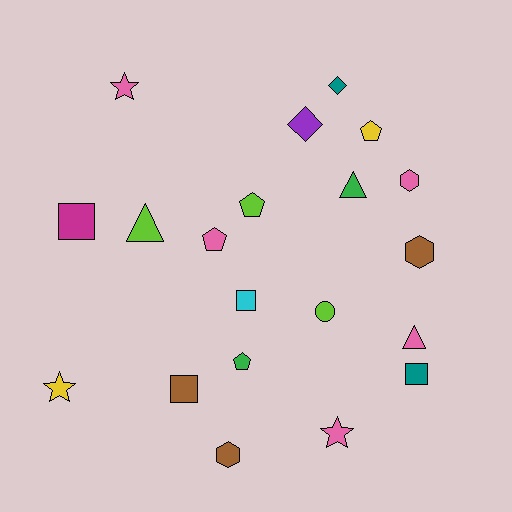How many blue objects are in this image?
There are no blue objects.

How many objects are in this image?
There are 20 objects.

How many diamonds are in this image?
There are 2 diamonds.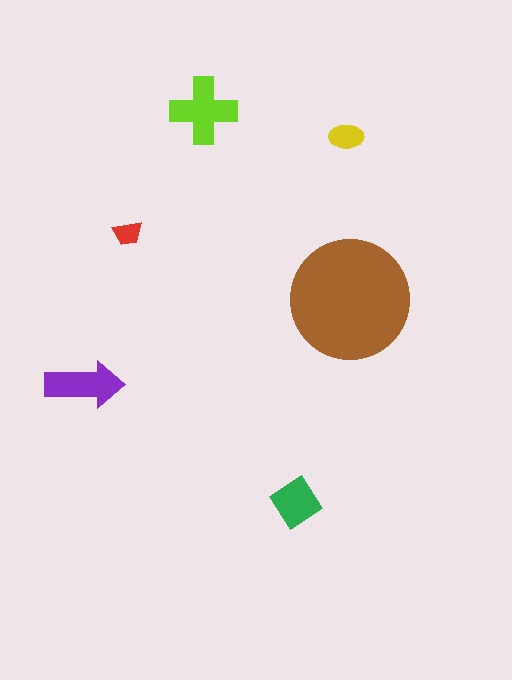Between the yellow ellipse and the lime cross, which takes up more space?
The lime cross.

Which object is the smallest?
The red trapezoid.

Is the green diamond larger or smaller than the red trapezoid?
Larger.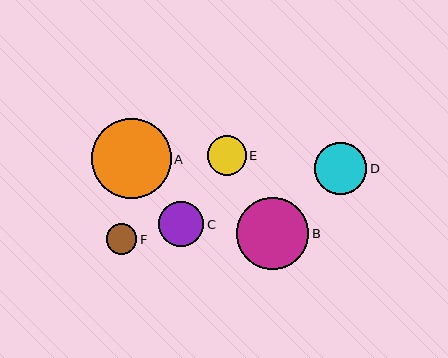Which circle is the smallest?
Circle F is the smallest with a size of approximately 31 pixels.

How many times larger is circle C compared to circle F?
Circle C is approximately 1.5 times the size of circle F.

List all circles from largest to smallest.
From largest to smallest: A, B, D, C, E, F.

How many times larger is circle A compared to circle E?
Circle A is approximately 2.0 times the size of circle E.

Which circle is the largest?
Circle A is the largest with a size of approximately 80 pixels.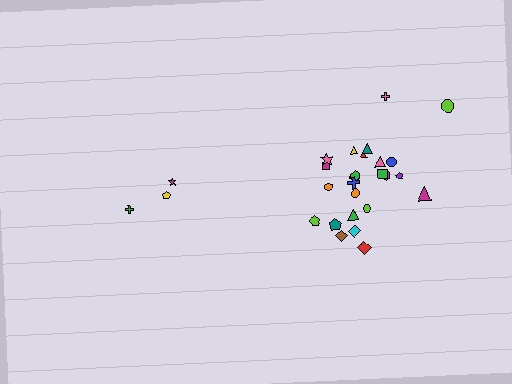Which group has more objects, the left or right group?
The right group.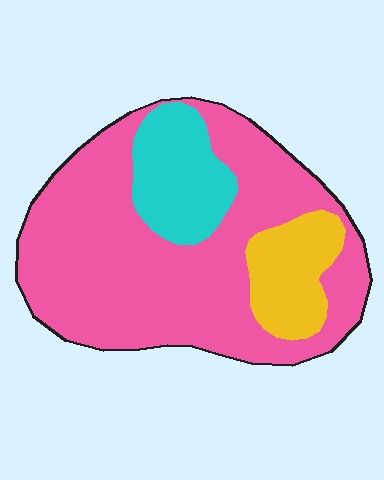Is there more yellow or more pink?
Pink.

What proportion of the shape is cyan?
Cyan covers about 15% of the shape.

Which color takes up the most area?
Pink, at roughly 70%.